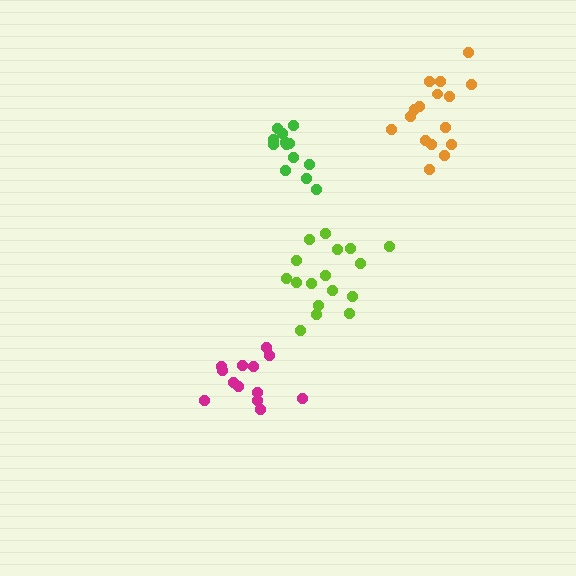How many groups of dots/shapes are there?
There are 4 groups.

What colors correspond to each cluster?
The clusters are colored: lime, orange, magenta, green.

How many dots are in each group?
Group 1: 17 dots, Group 2: 16 dots, Group 3: 13 dots, Group 4: 13 dots (59 total).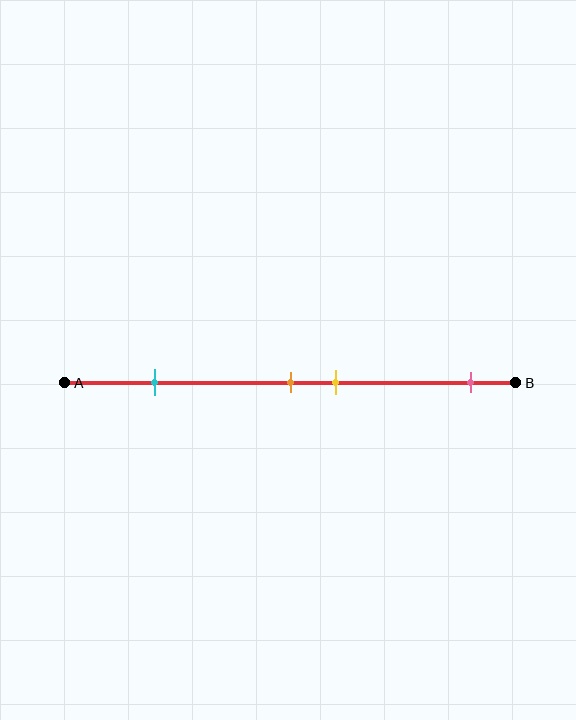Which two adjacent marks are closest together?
The orange and yellow marks are the closest adjacent pair.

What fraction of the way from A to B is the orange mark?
The orange mark is approximately 50% (0.5) of the way from A to B.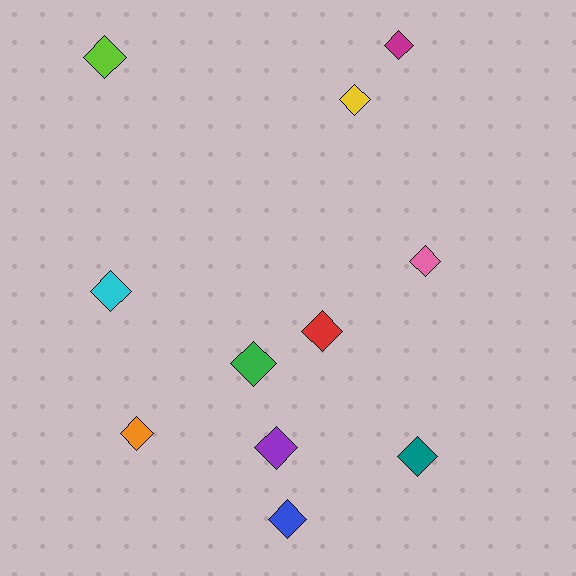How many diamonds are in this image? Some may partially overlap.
There are 11 diamonds.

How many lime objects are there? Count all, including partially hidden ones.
There is 1 lime object.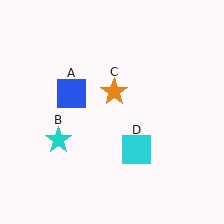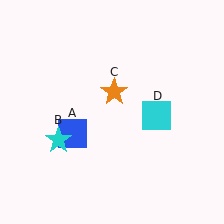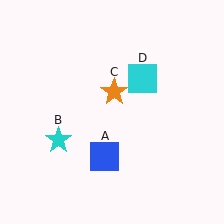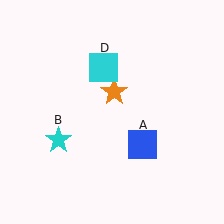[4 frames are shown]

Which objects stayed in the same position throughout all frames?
Cyan star (object B) and orange star (object C) remained stationary.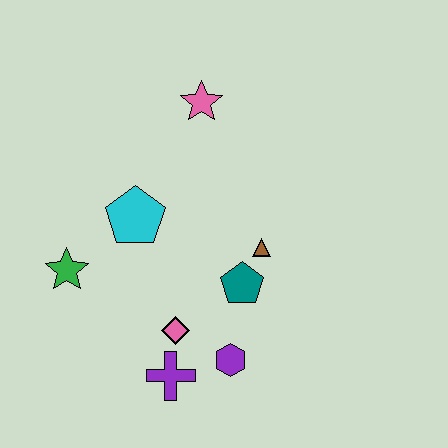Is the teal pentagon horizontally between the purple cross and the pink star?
No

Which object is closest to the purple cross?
The pink diamond is closest to the purple cross.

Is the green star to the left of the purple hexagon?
Yes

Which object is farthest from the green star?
The pink star is farthest from the green star.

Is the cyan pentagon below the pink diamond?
No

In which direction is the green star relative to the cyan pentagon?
The green star is to the left of the cyan pentagon.